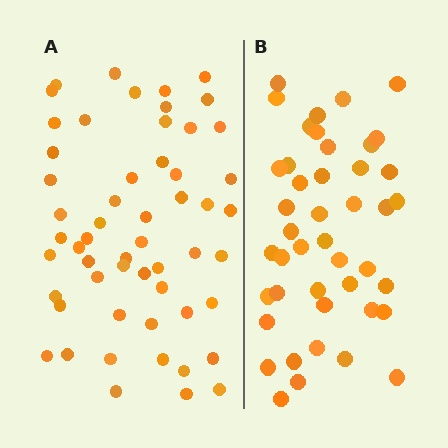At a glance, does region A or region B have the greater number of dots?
Region A (the left region) has more dots.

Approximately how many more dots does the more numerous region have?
Region A has roughly 12 or so more dots than region B.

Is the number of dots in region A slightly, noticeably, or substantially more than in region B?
Region A has noticeably more, but not dramatically so. The ratio is roughly 1.2 to 1.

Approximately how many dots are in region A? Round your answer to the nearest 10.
About 60 dots. (The exact count is 55, which rounds to 60.)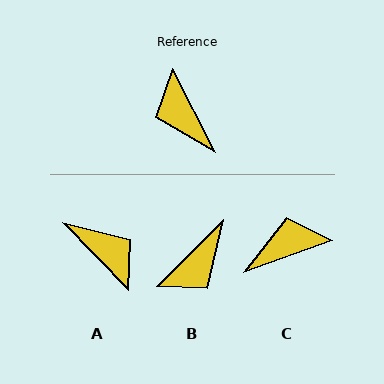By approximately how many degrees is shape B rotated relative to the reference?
Approximately 108 degrees counter-clockwise.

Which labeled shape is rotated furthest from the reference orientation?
A, about 163 degrees away.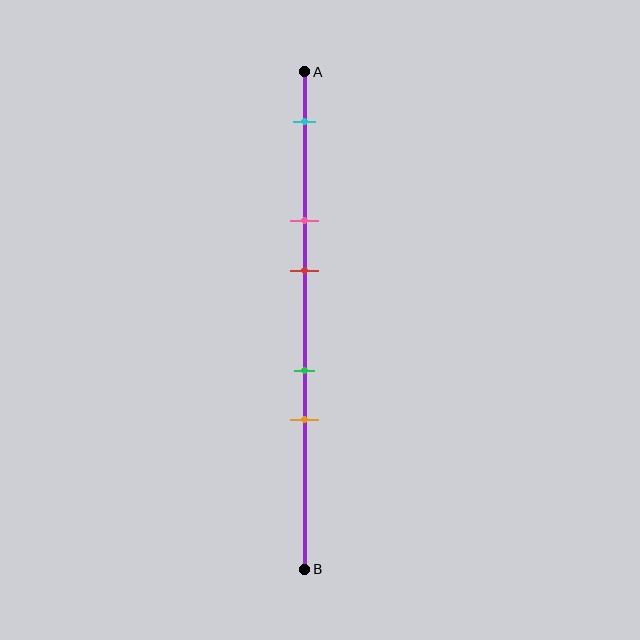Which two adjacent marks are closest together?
The green and orange marks are the closest adjacent pair.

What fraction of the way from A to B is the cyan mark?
The cyan mark is approximately 10% (0.1) of the way from A to B.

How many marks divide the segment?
There are 5 marks dividing the segment.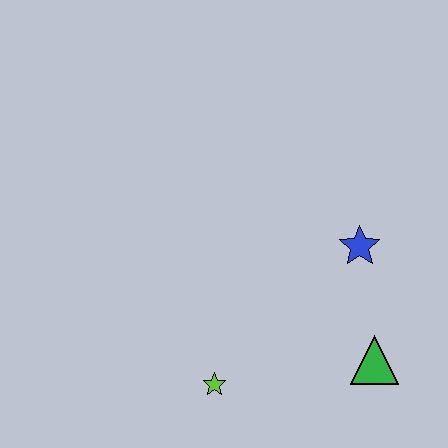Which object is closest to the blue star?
The green triangle is closest to the blue star.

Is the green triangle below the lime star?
No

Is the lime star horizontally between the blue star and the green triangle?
No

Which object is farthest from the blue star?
The lime star is farthest from the blue star.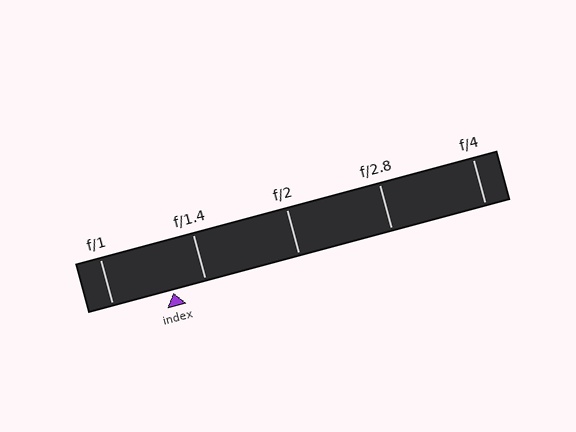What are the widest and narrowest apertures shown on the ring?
The widest aperture shown is f/1 and the narrowest is f/4.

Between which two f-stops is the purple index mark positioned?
The index mark is between f/1 and f/1.4.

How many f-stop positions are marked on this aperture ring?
There are 5 f-stop positions marked.